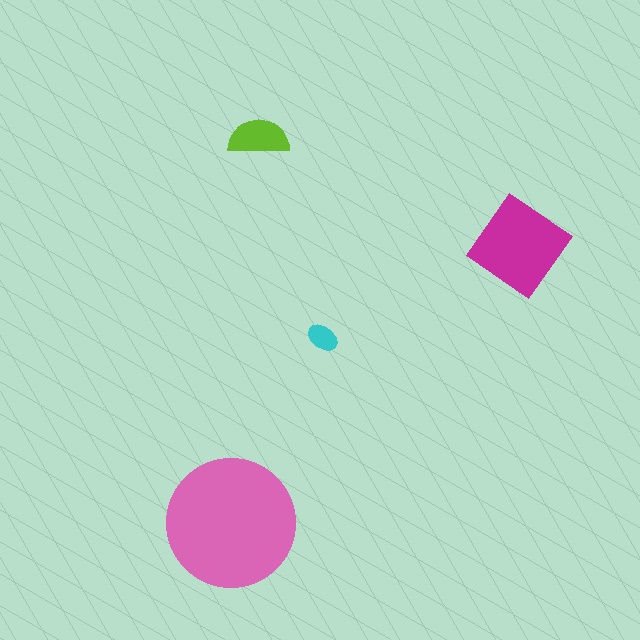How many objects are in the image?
There are 4 objects in the image.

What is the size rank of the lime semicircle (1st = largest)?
3rd.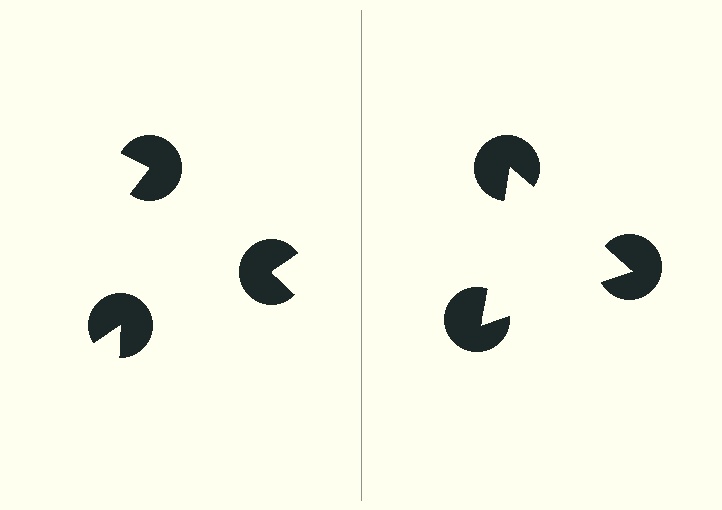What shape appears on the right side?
An illusory triangle.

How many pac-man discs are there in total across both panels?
6 — 3 on each side.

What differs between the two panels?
The pac-man discs are positioned identically on both sides; only the wedge orientations differ. On the right they align to a triangle; on the left they are misaligned.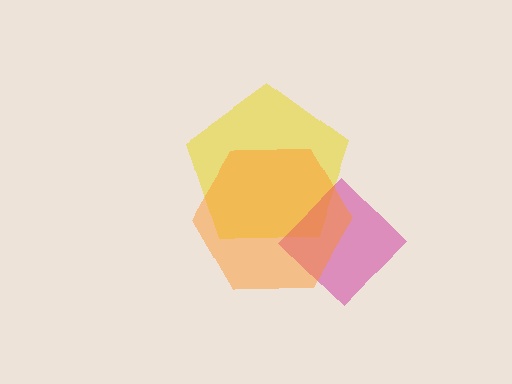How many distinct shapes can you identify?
There are 3 distinct shapes: a yellow pentagon, a magenta diamond, an orange hexagon.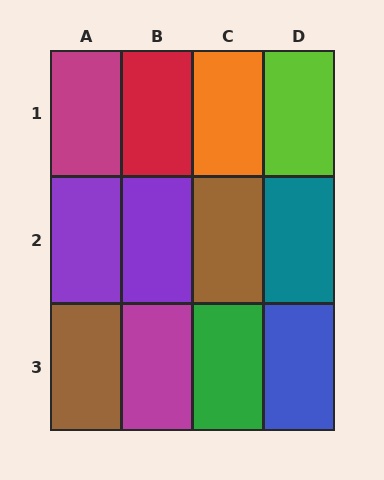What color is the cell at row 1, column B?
Red.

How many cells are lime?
1 cell is lime.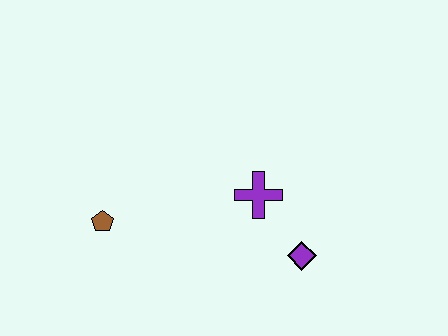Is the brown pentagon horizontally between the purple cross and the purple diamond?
No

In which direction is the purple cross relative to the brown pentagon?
The purple cross is to the right of the brown pentagon.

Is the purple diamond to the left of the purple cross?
No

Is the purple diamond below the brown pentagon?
Yes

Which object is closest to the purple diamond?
The purple cross is closest to the purple diamond.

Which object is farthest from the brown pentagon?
The purple diamond is farthest from the brown pentagon.